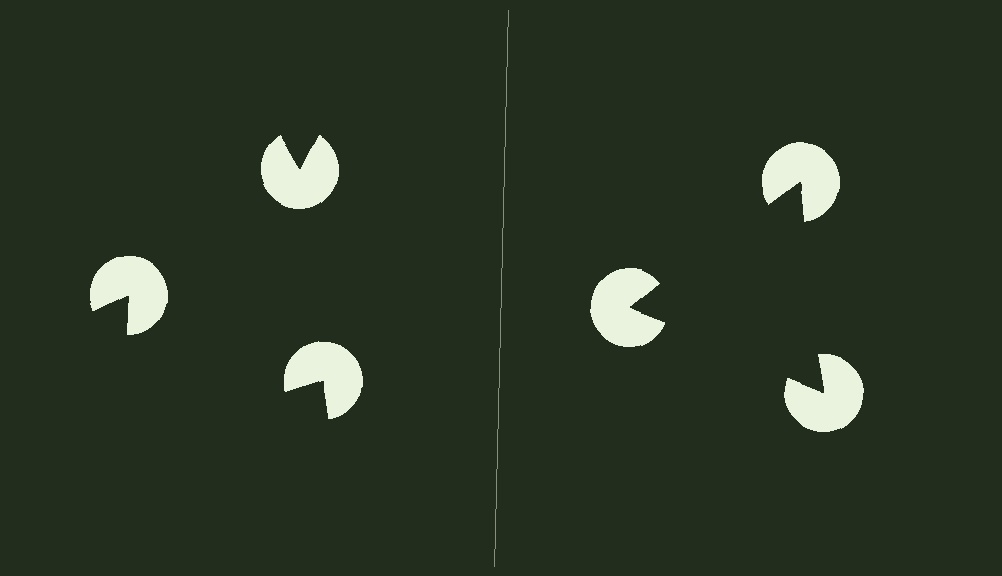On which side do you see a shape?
An illusory triangle appears on the right side. On the left side the wedge cuts are rotated, so no coherent shape forms.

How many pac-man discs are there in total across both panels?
6 — 3 on each side.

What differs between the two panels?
The pac-man discs are positioned identically on both sides; only the wedge orientations differ. On the right they align to a triangle; on the left they are misaligned.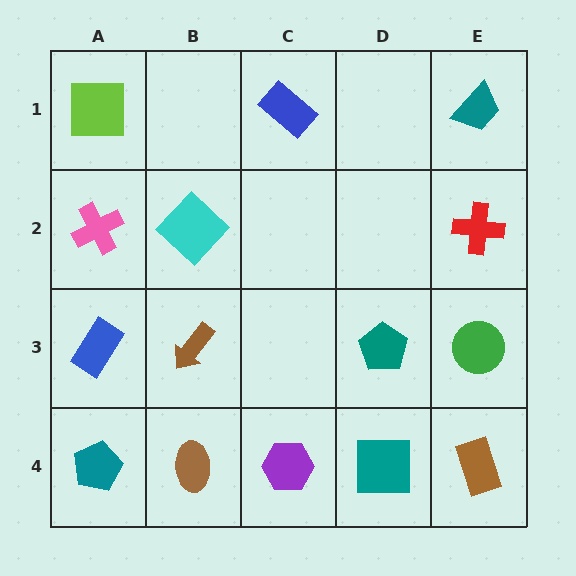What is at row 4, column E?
A brown rectangle.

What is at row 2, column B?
A cyan diamond.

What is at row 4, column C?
A purple hexagon.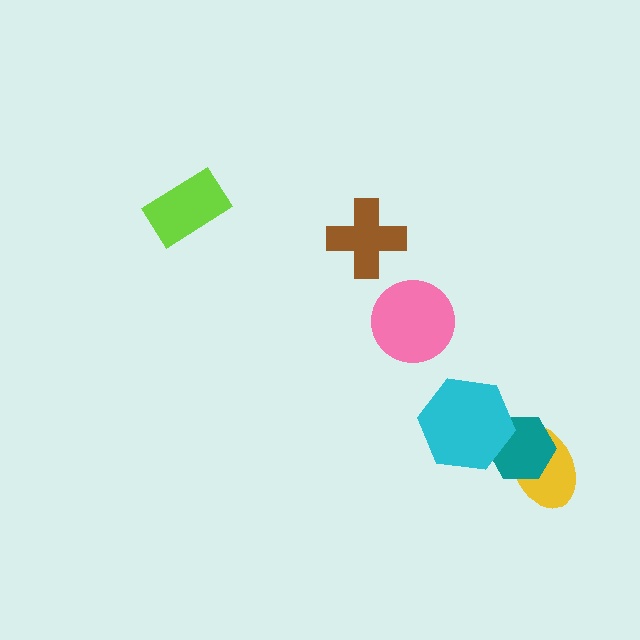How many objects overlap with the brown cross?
0 objects overlap with the brown cross.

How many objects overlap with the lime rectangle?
0 objects overlap with the lime rectangle.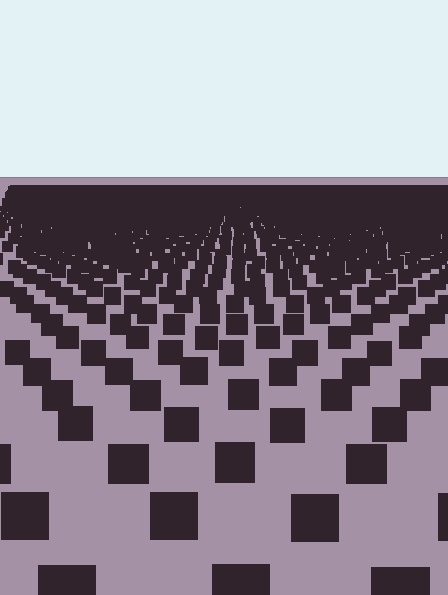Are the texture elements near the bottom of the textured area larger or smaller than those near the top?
Larger. Near the bottom, elements are closer to the viewer and appear at a bigger on-screen size.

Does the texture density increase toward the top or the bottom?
Density increases toward the top.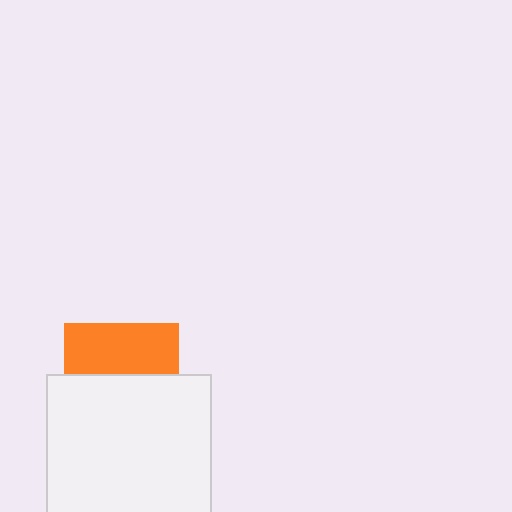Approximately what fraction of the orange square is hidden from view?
Roughly 56% of the orange square is hidden behind the white rectangle.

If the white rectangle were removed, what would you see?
You would see the complete orange square.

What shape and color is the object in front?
The object in front is a white rectangle.